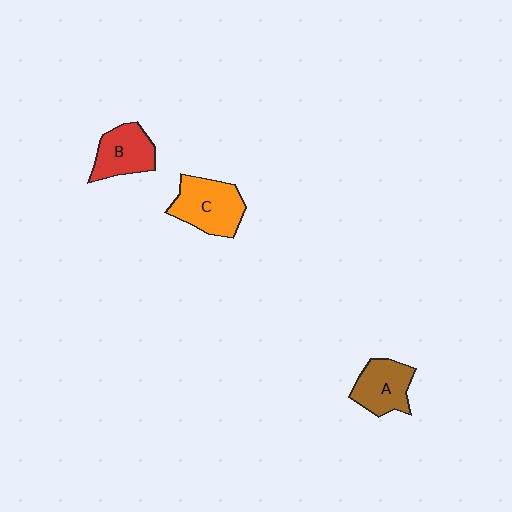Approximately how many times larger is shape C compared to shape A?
Approximately 1.2 times.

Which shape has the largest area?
Shape C (orange).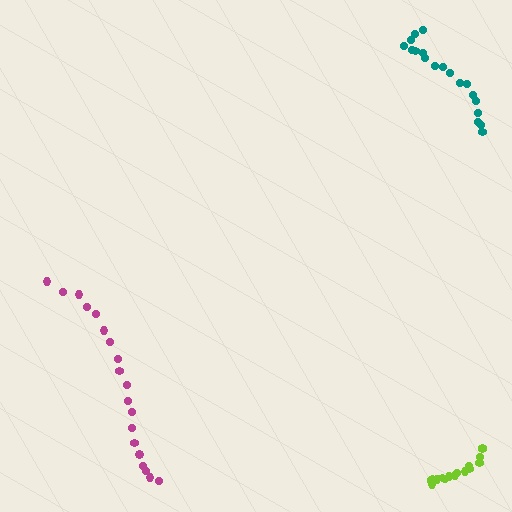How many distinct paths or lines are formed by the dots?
There are 3 distinct paths.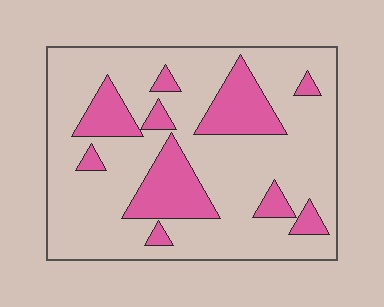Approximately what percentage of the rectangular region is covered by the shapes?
Approximately 25%.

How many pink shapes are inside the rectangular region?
10.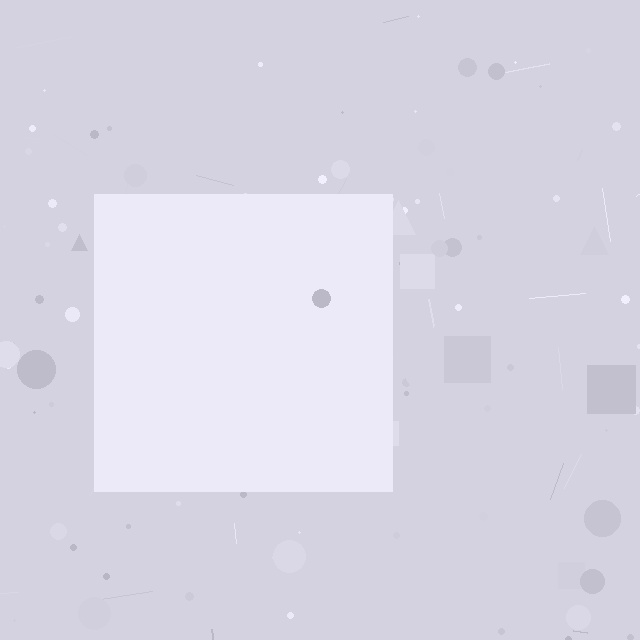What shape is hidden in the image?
A square is hidden in the image.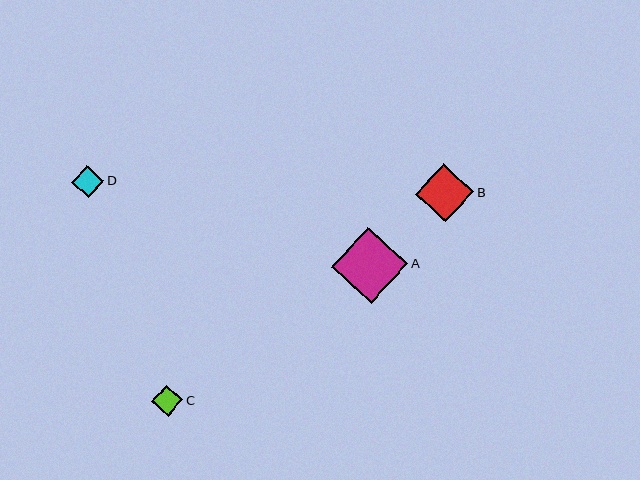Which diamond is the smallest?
Diamond C is the smallest with a size of approximately 31 pixels.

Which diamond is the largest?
Diamond A is the largest with a size of approximately 76 pixels.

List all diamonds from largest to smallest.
From largest to smallest: A, B, D, C.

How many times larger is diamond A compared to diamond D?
Diamond A is approximately 2.4 times the size of diamond D.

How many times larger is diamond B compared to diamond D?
Diamond B is approximately 1.8 times the size of diamond D.